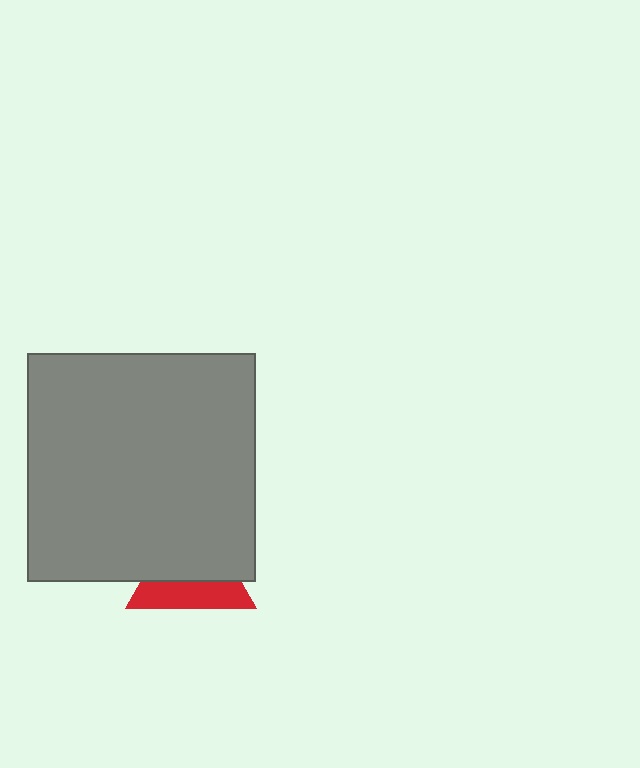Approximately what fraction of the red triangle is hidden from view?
Roughly 57% of the red triangle is hidden behind the gray square.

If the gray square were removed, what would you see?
You would see the complete red triangle.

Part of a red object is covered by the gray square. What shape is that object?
It is a triangle.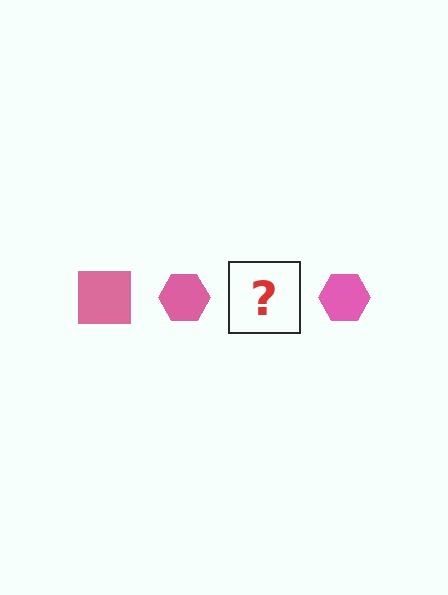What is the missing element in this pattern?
The missing element is a pink square.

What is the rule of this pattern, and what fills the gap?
The rule is that the pattern cycles through square, hexagon shapes in pink. The gap should be filled with a pink square.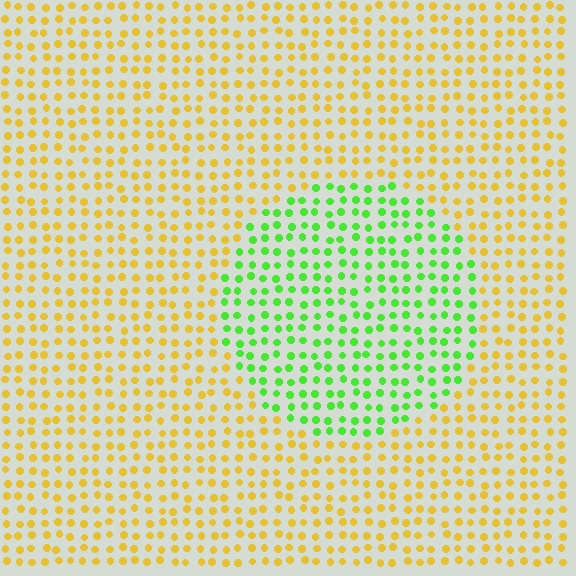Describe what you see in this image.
The image is filled with small yellow elements in a uniform arrangement. A circle-shaped region is visible where the elements are tinted to a slightly different hue, forming a subtle color boundary.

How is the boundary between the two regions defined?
The boundary is defined purely by a slight shift in hue (about 66 degrees). Spacing, size, and orientation are identical on both sides.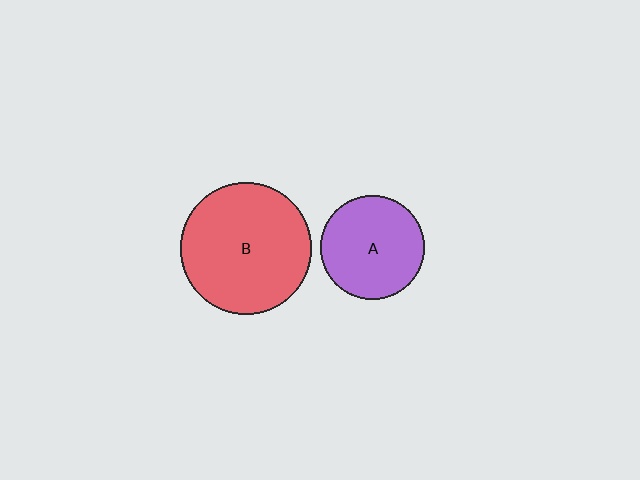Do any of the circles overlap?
No, none of the circles overlap.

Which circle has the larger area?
Circle B (red).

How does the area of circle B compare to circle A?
Approximately 1.6 times.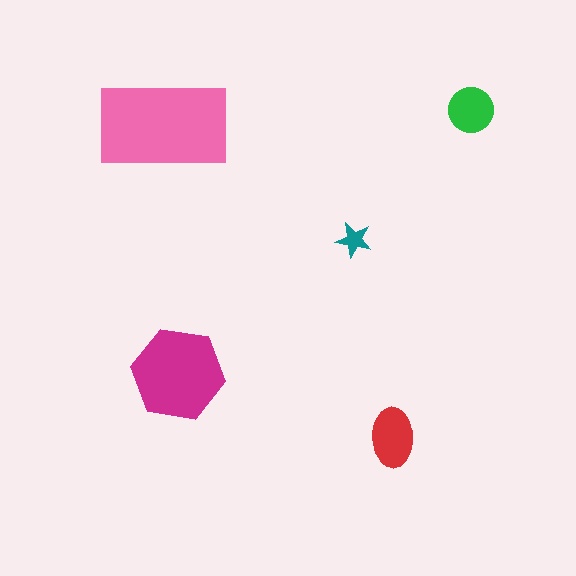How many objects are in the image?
There are 5 objects in the image.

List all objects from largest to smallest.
The pink rectangle, the magenta hexagon, the red ellipse, the green circle, the teal star.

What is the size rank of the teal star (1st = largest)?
5th.